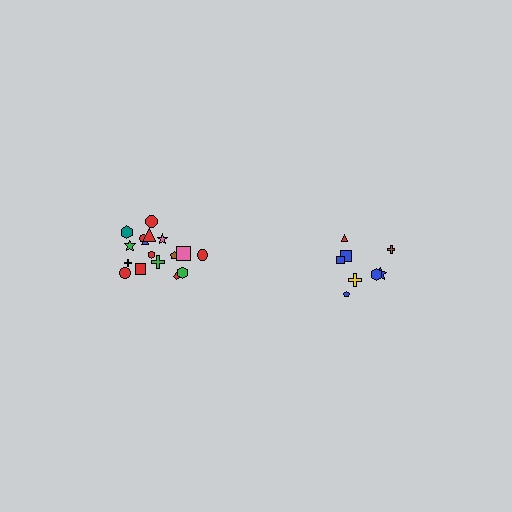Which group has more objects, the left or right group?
The left group.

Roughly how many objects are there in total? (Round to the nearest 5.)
Roughly 25 objects in total.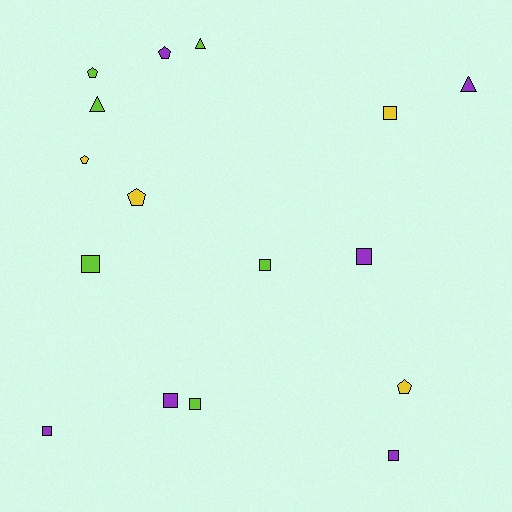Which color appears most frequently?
Lime, with 6 objects.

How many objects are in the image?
There are 16 objects.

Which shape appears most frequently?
Square, with 8 objects.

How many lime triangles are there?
There are 2 lime triangles.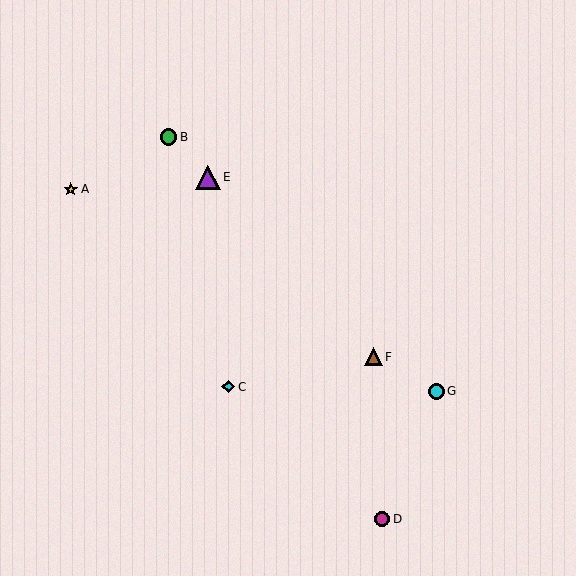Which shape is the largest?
The purple triangle (labeled E) is the largest.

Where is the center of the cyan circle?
The center of the cyan circle is at (436, 391).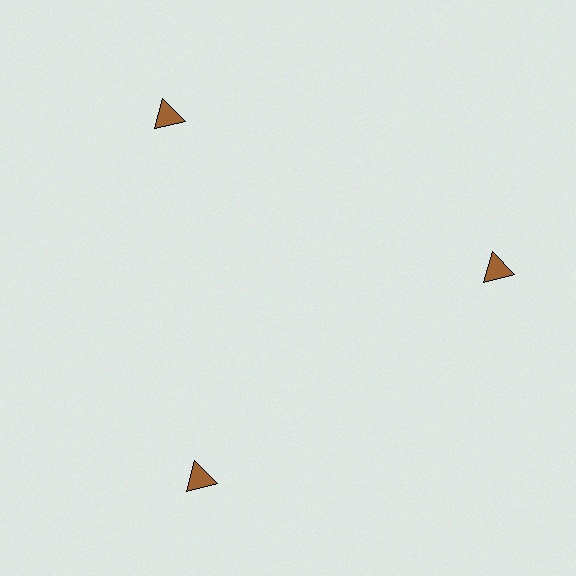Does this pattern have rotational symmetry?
Yes, this pattern has 3-fold rotational symmetry. It looks the same after rotating 120 degrees around the center.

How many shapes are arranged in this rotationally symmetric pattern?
There are 3 shapes, arranged in 3 groups of 1.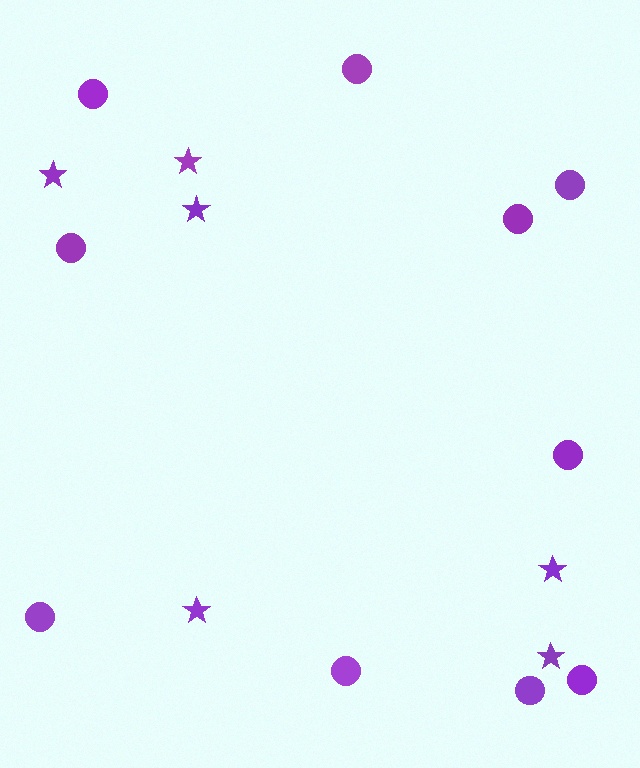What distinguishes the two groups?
There are 2 groups: one group of stars (6) and one group of circles (10).